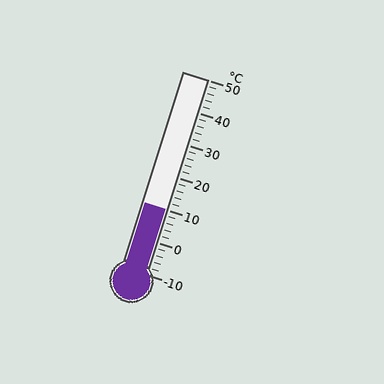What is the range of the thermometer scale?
The thermometer scale ranges from -10°C to 50°C.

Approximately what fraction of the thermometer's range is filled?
The thermometer is filled to approximately 35% of its range.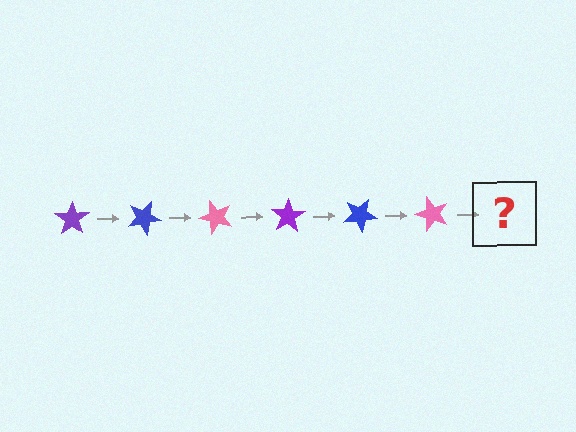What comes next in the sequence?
The next element should be a purple star, rotated 150 degrees from the start.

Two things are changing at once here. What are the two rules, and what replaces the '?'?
The two rules are that it rotates 25 degrees each step and the color cycles through purple, blue, and pink. The '?' should be a purple star, rotated 150 degrees from the start.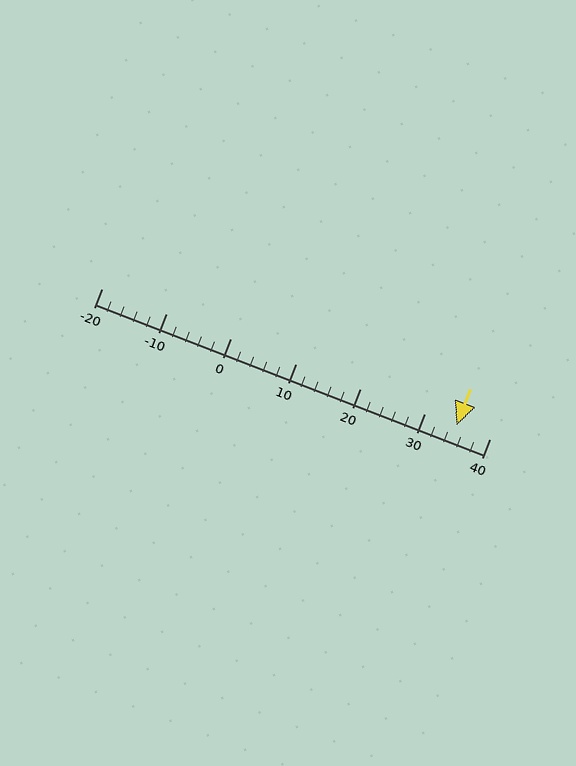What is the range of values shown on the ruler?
The ruler shows values from -20 to 40.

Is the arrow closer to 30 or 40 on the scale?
The arrow is closer to 30.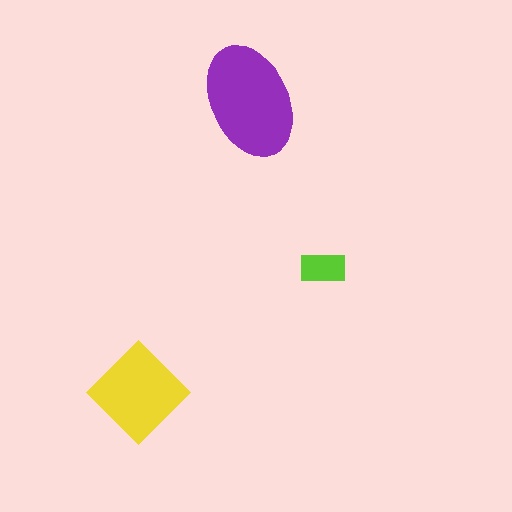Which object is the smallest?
The lime rectangle.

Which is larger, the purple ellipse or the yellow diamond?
The purple ellipse.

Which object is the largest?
The purple ellipse.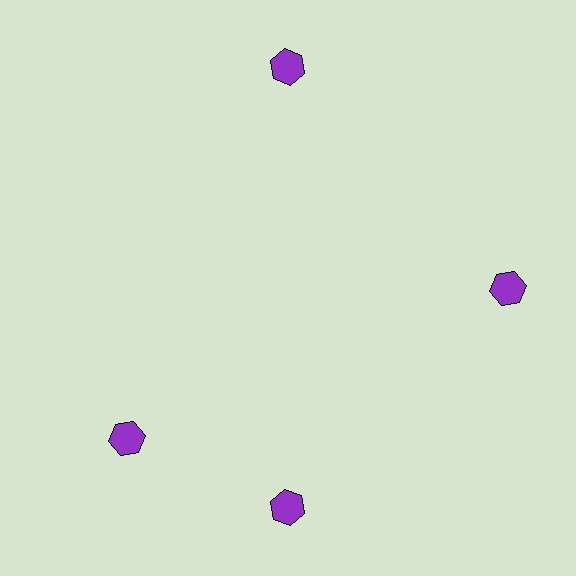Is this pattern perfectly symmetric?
No. The 4 purple hexagons are arranged in a ring, but one element near the 9 o'clock position is rotated out of alignment along the ring, breaking the 4-fold rotational symmetry.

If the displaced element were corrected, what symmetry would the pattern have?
It would have 4-fold rotational symmetry — the pattern would map onto itself every 90 degrees.